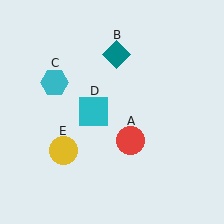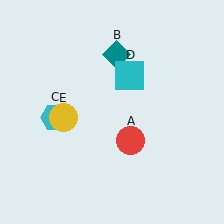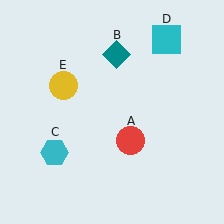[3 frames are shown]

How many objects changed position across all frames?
3 objects changed position: cyan hexagon (object C), cyan square (object D), yellow circle (object E).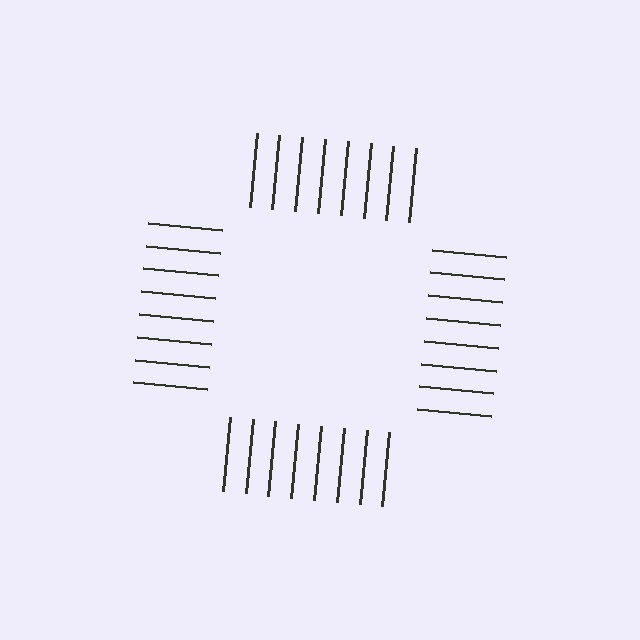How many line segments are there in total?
32 — 8 along each of the 4 edges.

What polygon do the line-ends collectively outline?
An illusory square — the line segments terminate on its edges but no continuous stroke is drawn.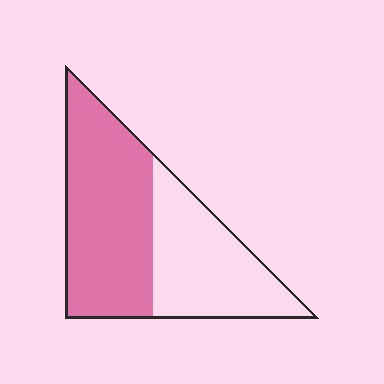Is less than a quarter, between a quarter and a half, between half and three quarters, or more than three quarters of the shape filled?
Between half and three quarters.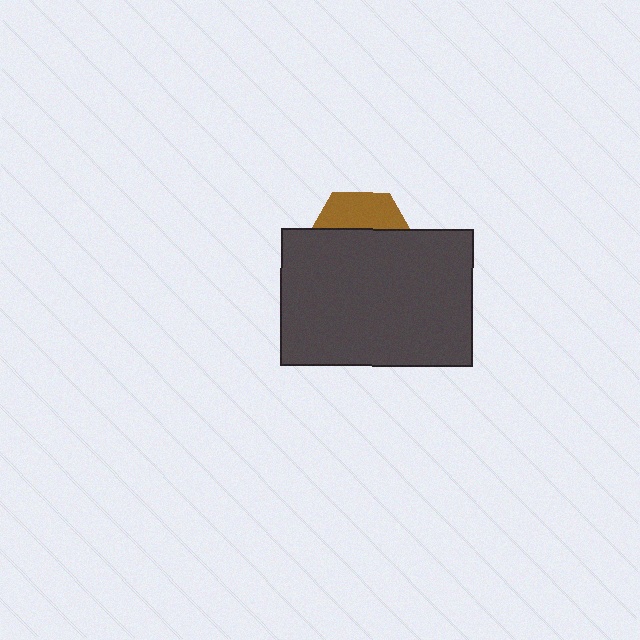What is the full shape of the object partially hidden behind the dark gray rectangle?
The partially hidden object is a brown hexagon.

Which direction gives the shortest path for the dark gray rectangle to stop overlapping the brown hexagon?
Moving down gives the shortest separation.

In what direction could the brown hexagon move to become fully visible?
The brown hexagon could move up. That would shift it out from behind the dark gray rectangle entirely.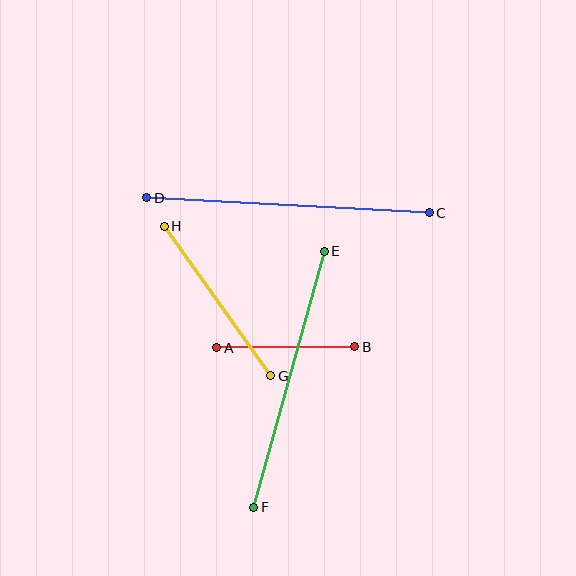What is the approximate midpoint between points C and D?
The midpoint is at approximately (288, 205) pixels.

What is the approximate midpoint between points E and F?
The midpoint is at approximately (289, 379) pixels.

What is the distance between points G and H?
The distance is approximately 183 pixels.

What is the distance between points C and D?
The distance is approximately 283 pixels.